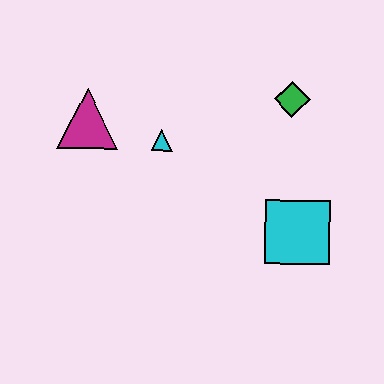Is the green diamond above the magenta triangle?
Yes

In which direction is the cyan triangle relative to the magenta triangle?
The cyan triangle is to the right of the magenta triangle.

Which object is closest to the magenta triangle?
The cyan triangle is closest to the magenta triangle.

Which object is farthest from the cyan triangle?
The cyan square is farthest from the cyan triangle.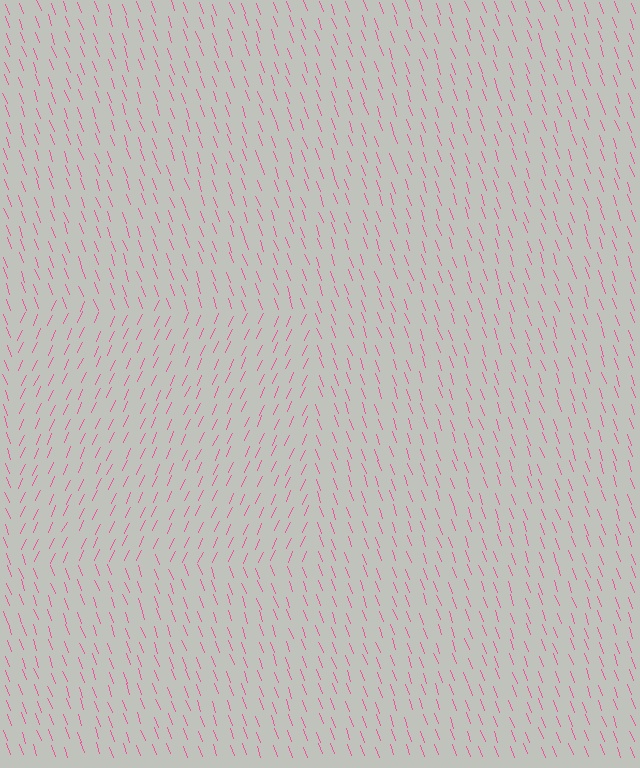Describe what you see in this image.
The image is filled with small pink line segments. A rectangle region in the image has lines oriented differently from the surrounding lines, creating a visible texture boundary.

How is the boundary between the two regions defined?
The boundary is defined purely by a change in line orientation (approximately 45 degrees difference). All lines are the same color and thickness.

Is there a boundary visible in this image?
Yes, there is a texture boundary formed by a change in line orientation.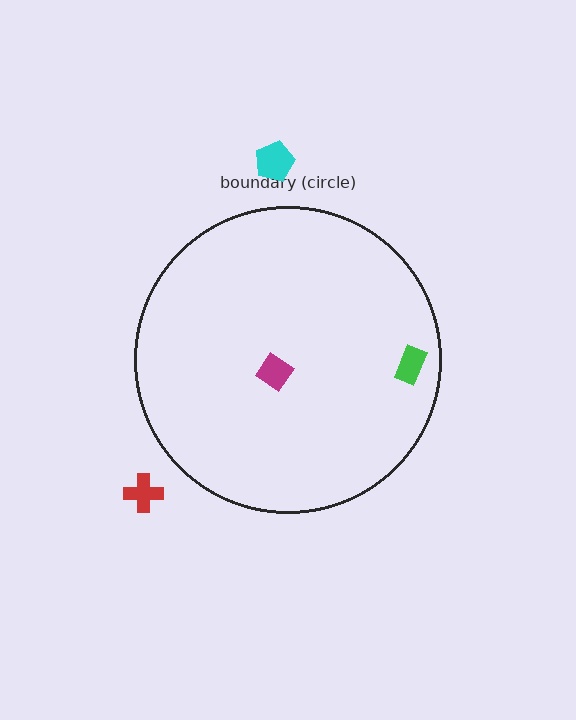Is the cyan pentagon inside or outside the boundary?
Outside.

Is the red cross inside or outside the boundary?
Outside.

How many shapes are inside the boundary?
2 inside, 2 outside.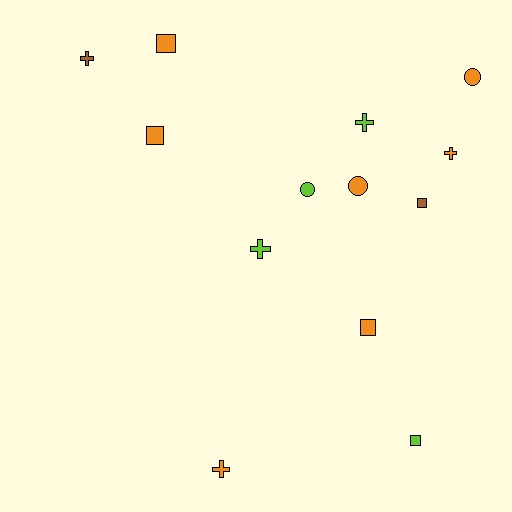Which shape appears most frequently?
Square, with 5 objects.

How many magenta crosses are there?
There are no magenta crosses.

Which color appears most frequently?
Orange, with 7 objects.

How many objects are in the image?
There are 13 objects.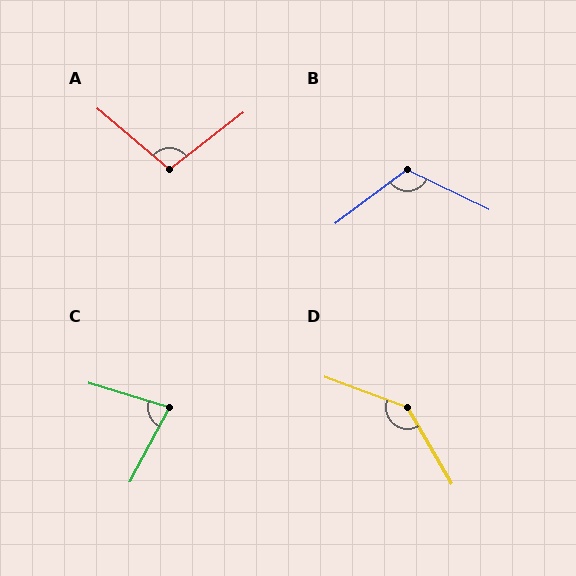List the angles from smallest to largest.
C (79°), A (102°), B (117°), D (141°).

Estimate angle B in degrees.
Approximately 117 degrees.